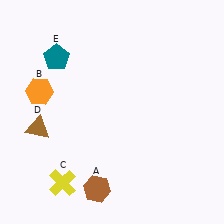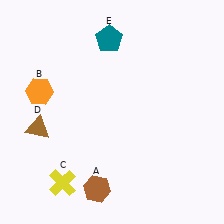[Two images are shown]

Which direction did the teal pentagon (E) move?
The teal pentagon (E) moved right.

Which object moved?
The teal pentagon (E) moved right.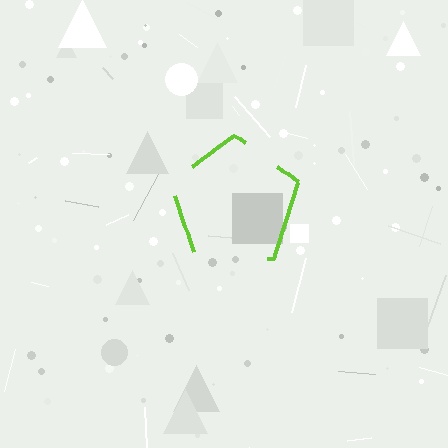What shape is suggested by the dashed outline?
The dashed outline suggests a pentagon.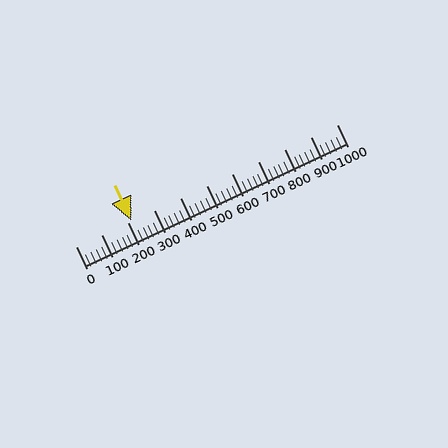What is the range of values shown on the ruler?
The ruler shows values from 0 to 1000.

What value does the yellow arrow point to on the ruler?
The yellow arrow points to approximately 212.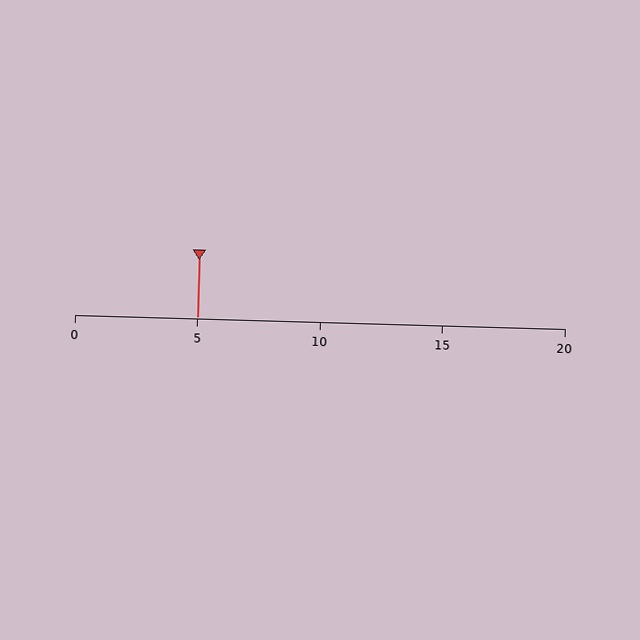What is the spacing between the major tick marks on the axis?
The major ticks are spaced 5 apart.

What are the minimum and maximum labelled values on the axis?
The axis runs from 0 to 20.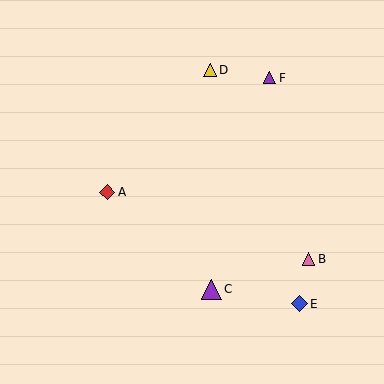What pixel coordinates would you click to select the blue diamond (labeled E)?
Click at (299, 304) to select the blue diamond E.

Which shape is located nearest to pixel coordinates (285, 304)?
The blue diamond (labeled E) at (299, 304) is nearest to that location.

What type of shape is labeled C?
Shape C is a purple triangle.